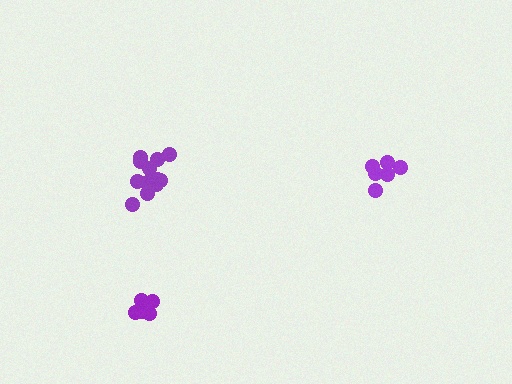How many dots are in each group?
Group 1: 6 dots, Group 2: 12 dots, Group 3: 7 dots (25 total).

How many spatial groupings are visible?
There are 3 spatial groupings.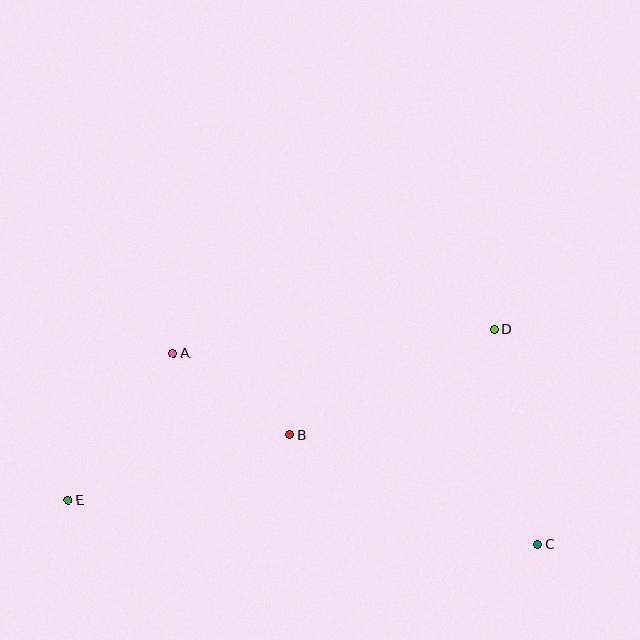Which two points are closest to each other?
Points A and B are closest to each other.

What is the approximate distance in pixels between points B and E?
The distance between B and E is approximately 231 pixels.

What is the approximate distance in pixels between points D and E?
The distance between D and E is approximately 459 pixels.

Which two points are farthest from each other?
Points C and E are farthest from each other.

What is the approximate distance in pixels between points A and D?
The distance between A and D is approximately 322 pixels.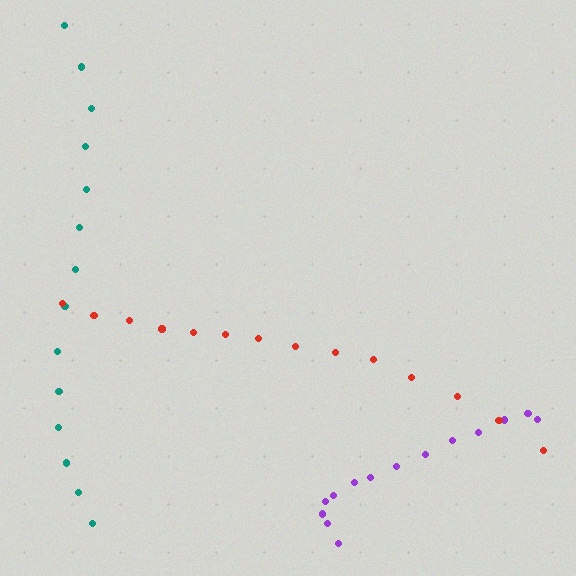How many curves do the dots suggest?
There are 3 distinct paths.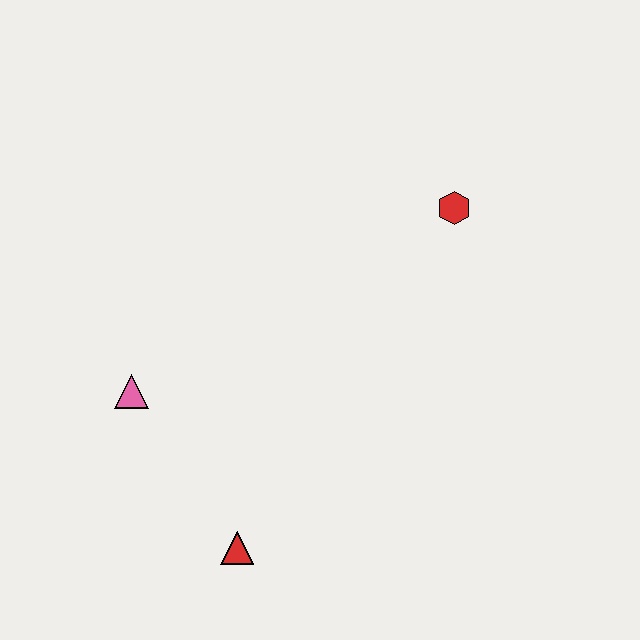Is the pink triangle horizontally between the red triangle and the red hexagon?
No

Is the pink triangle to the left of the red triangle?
Yes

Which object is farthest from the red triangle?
The red hexagon is farthest from the red triangle.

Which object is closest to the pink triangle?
The red triangle is closest to the pink triangle.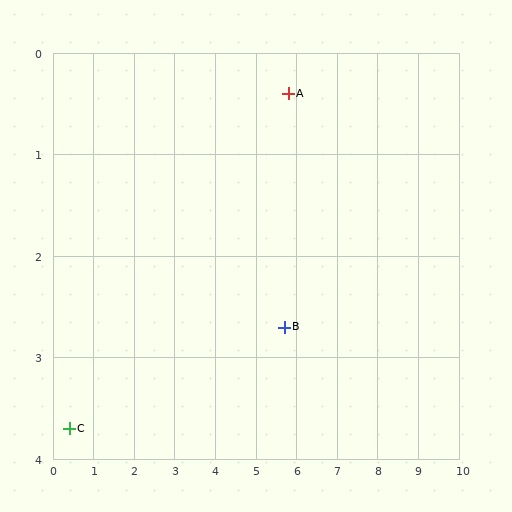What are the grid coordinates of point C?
Point C is at approximately (0.4, 3.7).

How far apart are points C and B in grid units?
Points C and B are about 5.4 grid units apart.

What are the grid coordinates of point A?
Point A is at approximately (5.8, 0.4).